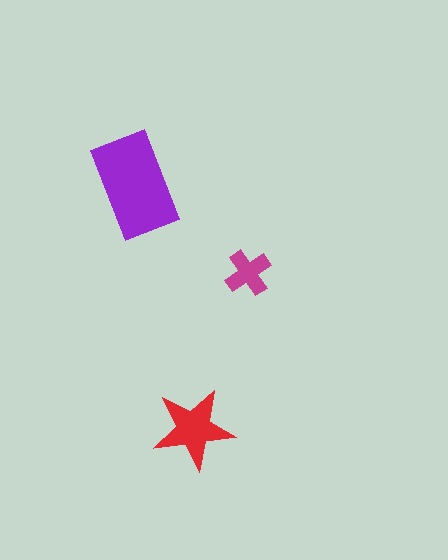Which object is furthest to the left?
The purple rectangle is leftmost.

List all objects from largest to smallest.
The purple rectangle, the red star, the magenta cross.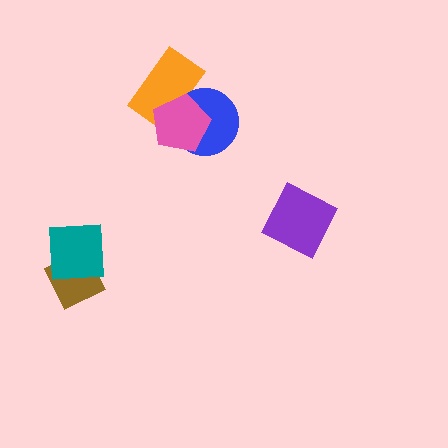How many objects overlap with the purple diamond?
0 objects overlap with the purple diamond.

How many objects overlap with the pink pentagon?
2 objects overlap with the pink pentagon.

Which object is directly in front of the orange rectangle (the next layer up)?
The blue circle is directly in front of the orange rectangle.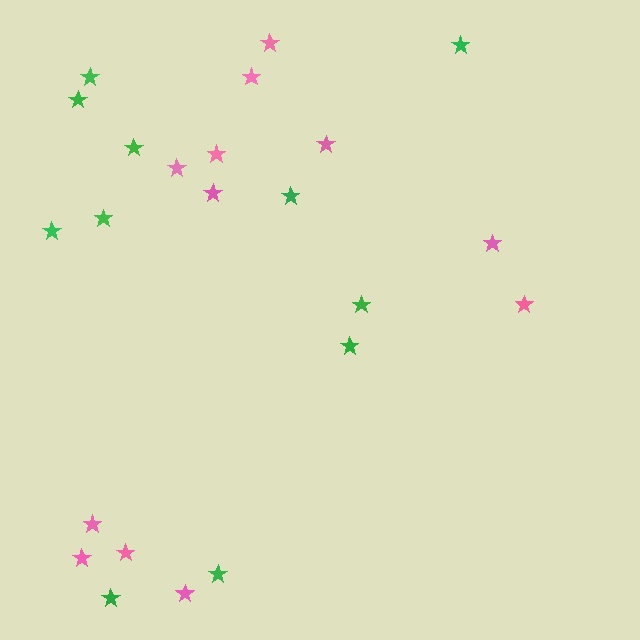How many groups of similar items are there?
There are 2 groups: one group of green stars (11) and one group of pink stars (12).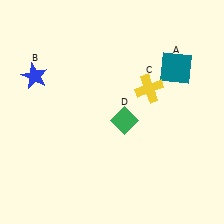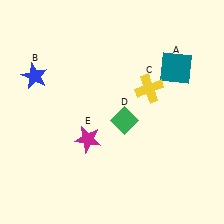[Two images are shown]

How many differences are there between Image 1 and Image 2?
There is 1 difference between the two images.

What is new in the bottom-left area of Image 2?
A magenta star (E) was added in the bottom-left area of Image 2.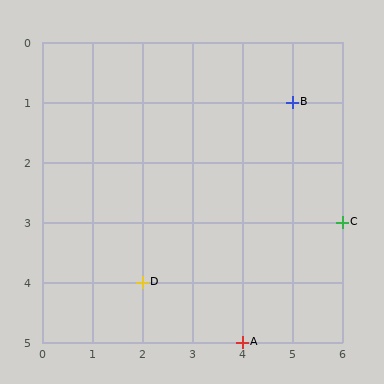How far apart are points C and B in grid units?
Points C and B are 1 column and 2 rows apart (about 2.2 grid units diagonally).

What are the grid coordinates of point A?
Point A is at grid coordinates (4, 5).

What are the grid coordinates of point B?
Point B is at grid coordinates (5, 1).